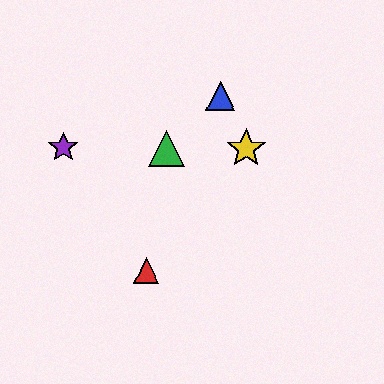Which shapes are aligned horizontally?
The green triangle, the yellow star, the purple star are aligned horizontally.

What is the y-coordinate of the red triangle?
The red triangle is at y≈270.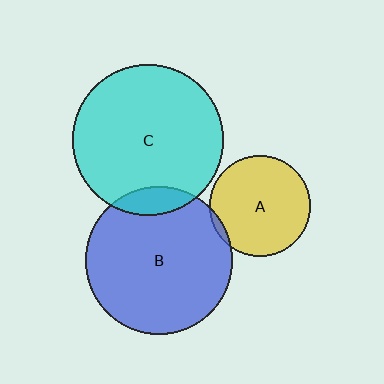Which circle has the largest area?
Circle C (cyan).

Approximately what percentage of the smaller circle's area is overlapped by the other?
Approximately 10%.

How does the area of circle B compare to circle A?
Approximately 2.1 times.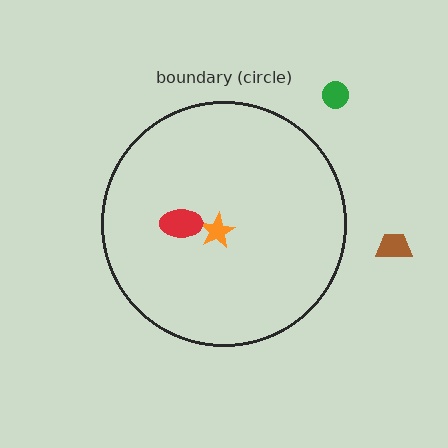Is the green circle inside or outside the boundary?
Outside.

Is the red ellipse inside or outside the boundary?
Inside.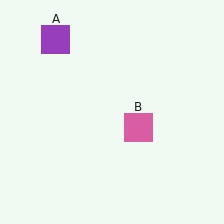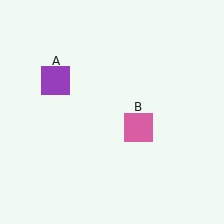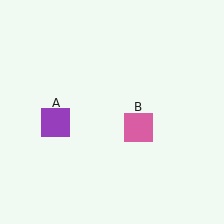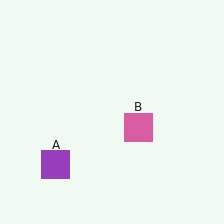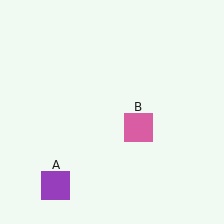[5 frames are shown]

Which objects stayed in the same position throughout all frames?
Pink square (object B) remained stationary.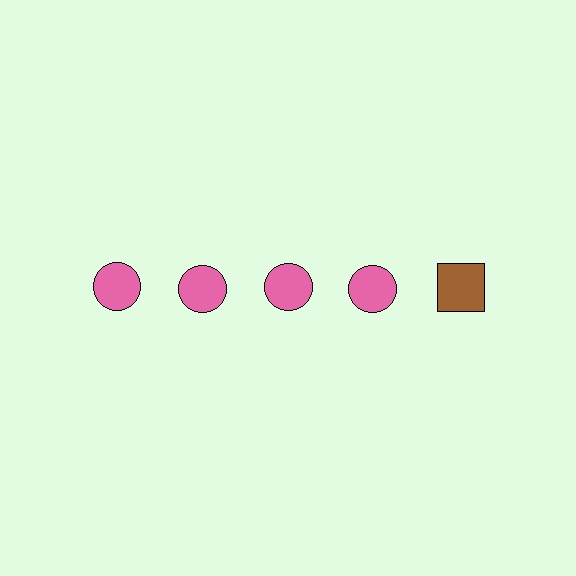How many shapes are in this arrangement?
There are 5 shapes arranged in a grid pattern.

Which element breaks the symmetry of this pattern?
The brown square in the top row, rightmost column breaks the symmetry. All other shapes are pink circles.